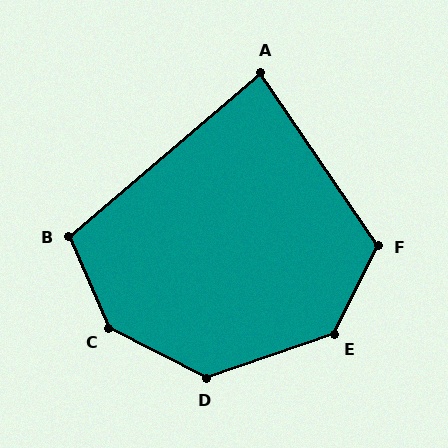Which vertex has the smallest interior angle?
A, at approximately 84 degrees.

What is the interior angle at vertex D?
Approximately 134 degrees (obtuse).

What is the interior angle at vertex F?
Approximately 119 degrees (obtuse).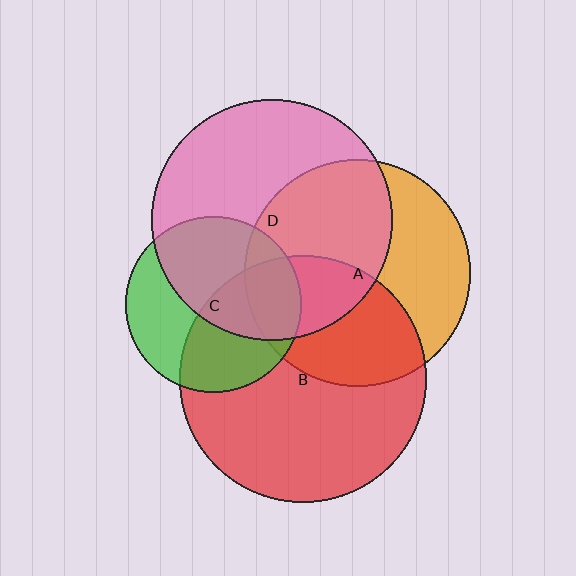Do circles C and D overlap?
Yes.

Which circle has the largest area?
Circle B (red).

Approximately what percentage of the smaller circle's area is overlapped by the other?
Approximately 55%.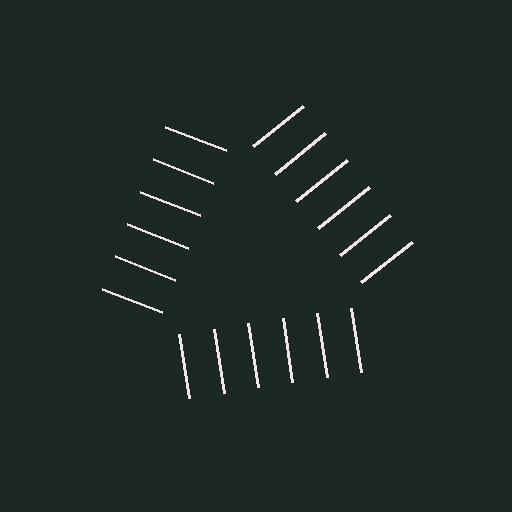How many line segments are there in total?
18 — 6 along each of the 3 edges.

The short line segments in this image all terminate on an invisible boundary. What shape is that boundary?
An illusory triangle — the line segments terminate on its edges but no continuous stroke is drawn.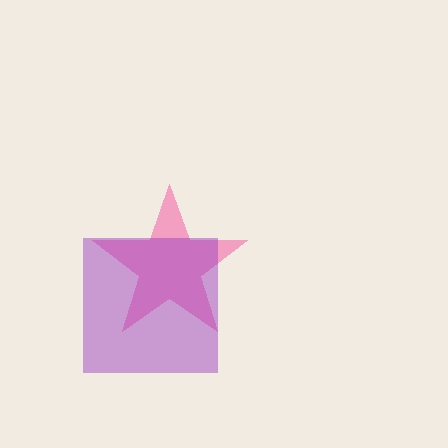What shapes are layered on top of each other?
The layered shapes are: a pink star, a purple square.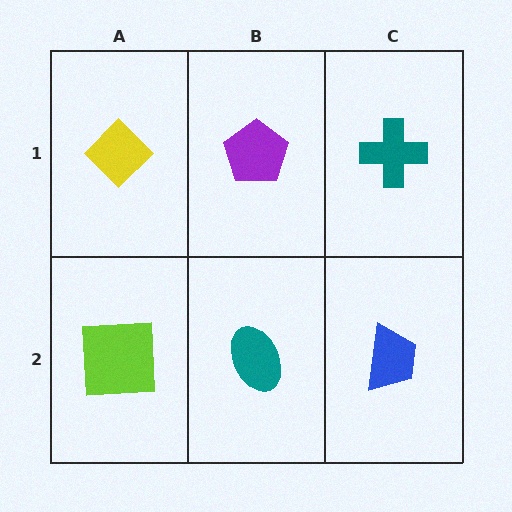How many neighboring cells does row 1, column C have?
2.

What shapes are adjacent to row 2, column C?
A teal cross (row 1, column C), a teal ellipse (row 2, column B).